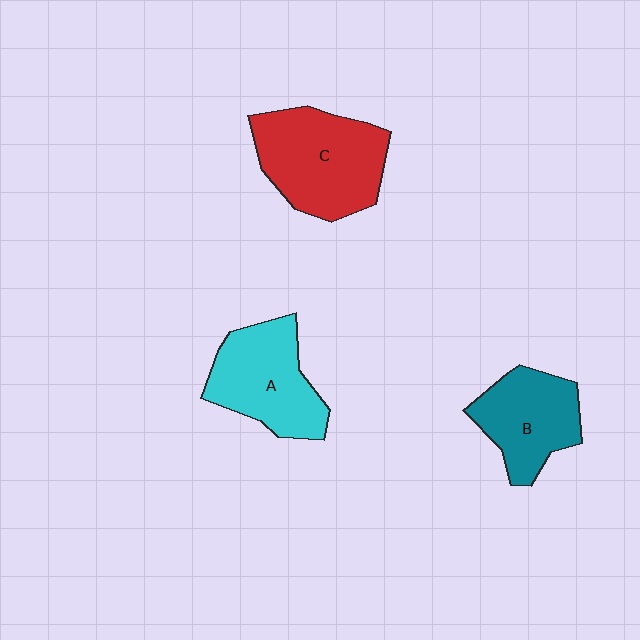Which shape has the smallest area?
Shape B (teal).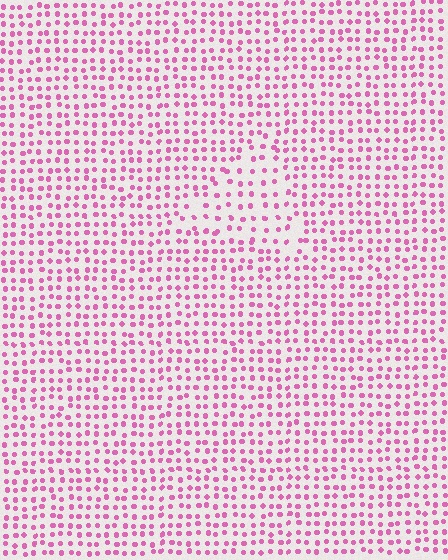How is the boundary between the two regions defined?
The boundary is defined by a change in element density (approximately 1.7x ratio). All elements are the same color, size, and shape.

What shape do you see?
I see a triangle.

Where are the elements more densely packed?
The elements are more densely packed outside the triangle boundary.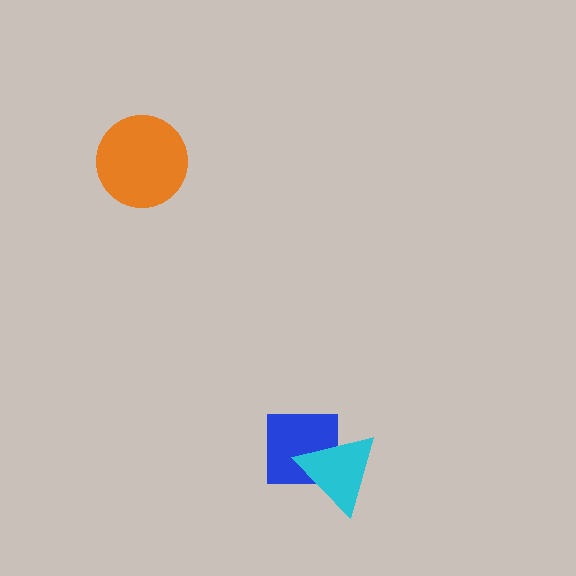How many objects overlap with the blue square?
1 object overlaps with the blue square.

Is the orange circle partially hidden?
No, no other shape covers it.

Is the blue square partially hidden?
Yes, it is partially covered by another shape.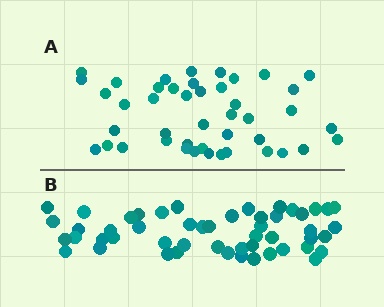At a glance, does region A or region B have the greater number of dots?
Region B (the bottom region) has more dots.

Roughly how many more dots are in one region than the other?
Region B has roughly 8 or so more dots than region A.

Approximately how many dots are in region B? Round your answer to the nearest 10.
About 50 dots. (The exact count is 51, which rounds to 50.)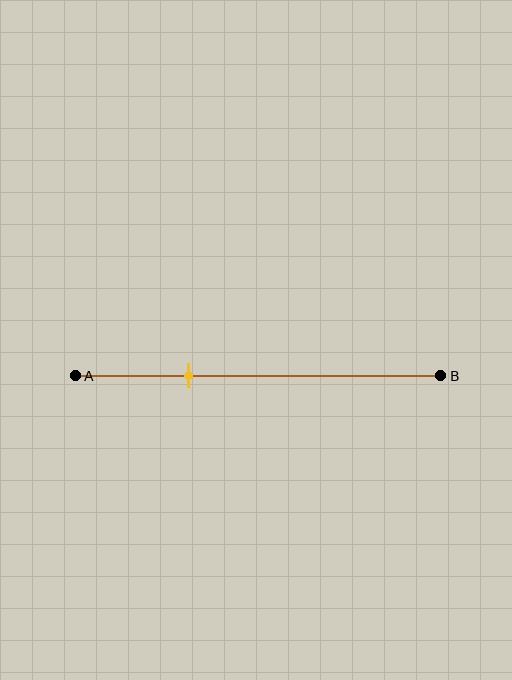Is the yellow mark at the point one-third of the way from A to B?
Yes, the mark is approximately at the one-third point.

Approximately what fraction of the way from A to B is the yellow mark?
The yellow mark is approximately 30% of the way from A to B.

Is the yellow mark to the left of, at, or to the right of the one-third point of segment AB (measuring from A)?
The yellow mark is approximately at the one-third point of segment AB.